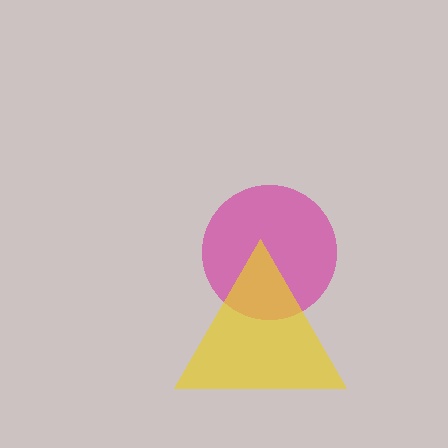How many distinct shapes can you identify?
There are 2 distinct shapes: a magenta circle, a yellow triangle.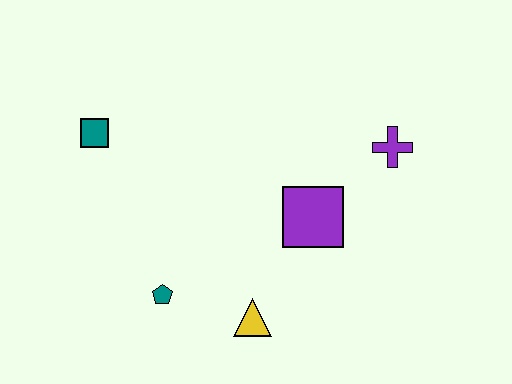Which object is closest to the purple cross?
The purple square is closest to the purple cross.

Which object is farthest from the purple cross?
The teal square is farthest from the purple cross.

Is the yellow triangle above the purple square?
No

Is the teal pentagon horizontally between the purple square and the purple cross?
No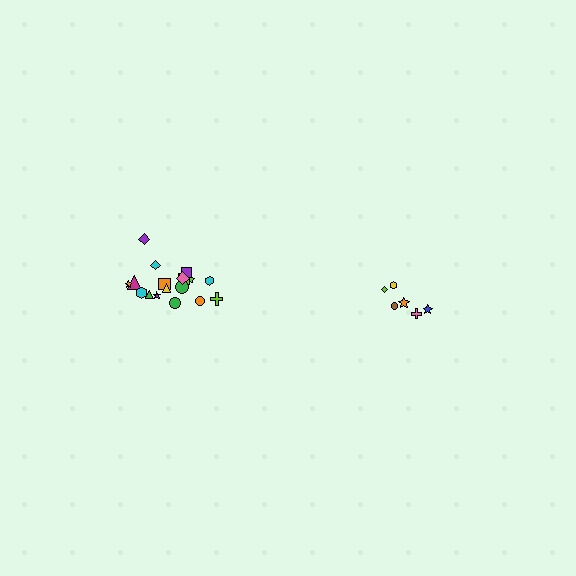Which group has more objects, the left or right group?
The left group.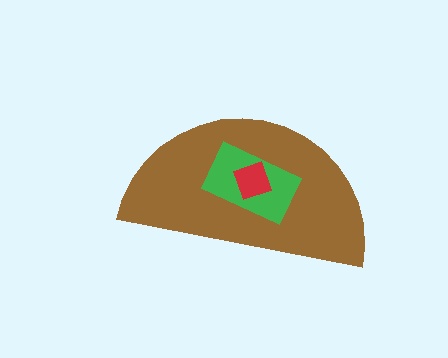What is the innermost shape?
The red square.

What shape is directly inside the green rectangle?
The red square.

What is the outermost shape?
The brown semicircle.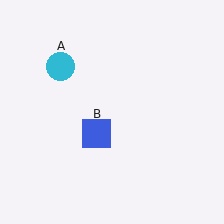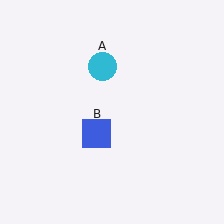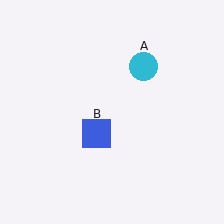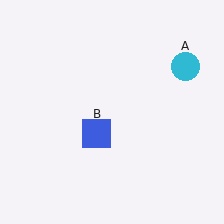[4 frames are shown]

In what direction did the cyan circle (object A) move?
The cyan circle (object A) moved right.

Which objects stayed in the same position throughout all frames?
Blue square (object B) remained stationary.